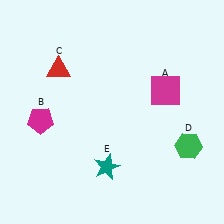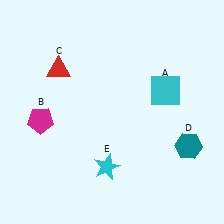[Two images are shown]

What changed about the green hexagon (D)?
In Image 1, D is green. In Image 2, it changed to teal.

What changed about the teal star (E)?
In Image 1, E is teal. In Image 2, it changed to cyan.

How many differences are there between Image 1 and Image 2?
There are 3 differences between the two images.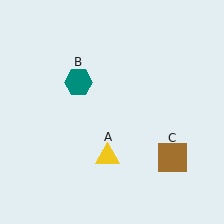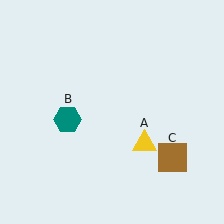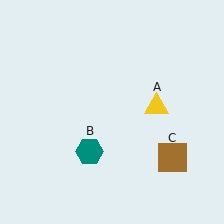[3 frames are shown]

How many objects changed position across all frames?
2 objects changed position: yellow triangle (object A), teal hexagon (object B).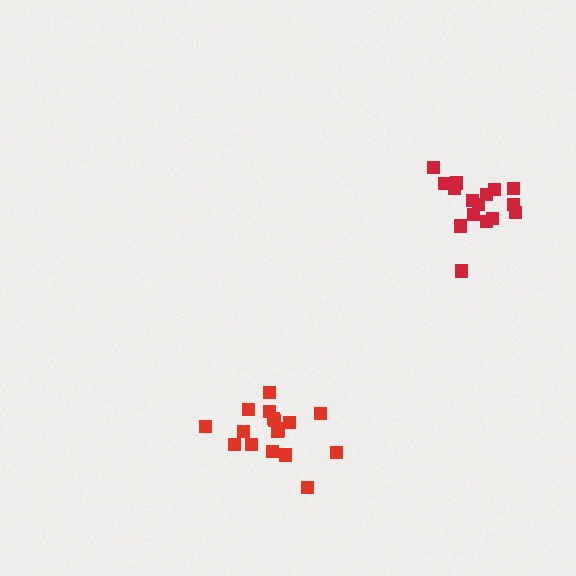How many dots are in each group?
Group 1: 18 dots, Group 2: 16 dots (34 total).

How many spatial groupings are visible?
There are 2 spatial groupings.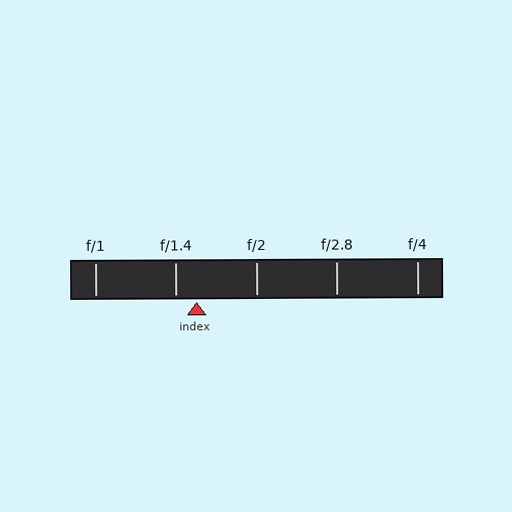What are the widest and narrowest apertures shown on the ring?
The widest aperture shown is f/1 and the narrowest is f/4.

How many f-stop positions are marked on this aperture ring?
There are 5 f-stop positions marked.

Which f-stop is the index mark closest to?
The index mark is closest to f/1.4.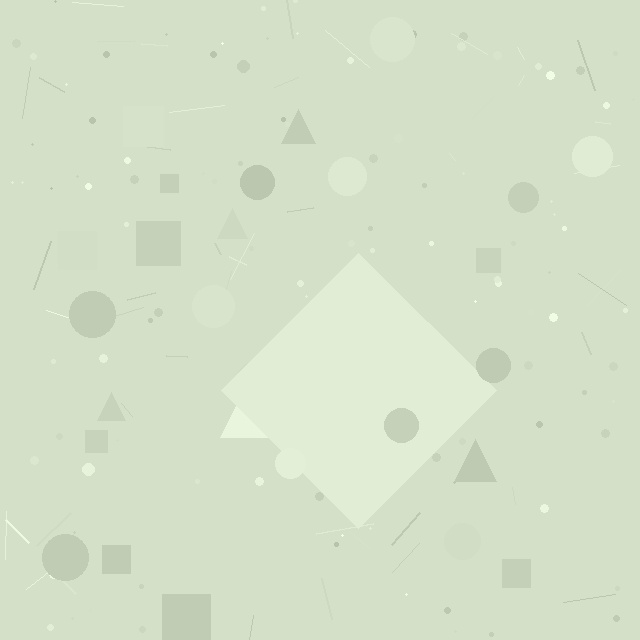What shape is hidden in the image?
A diamond is hidden in the image.